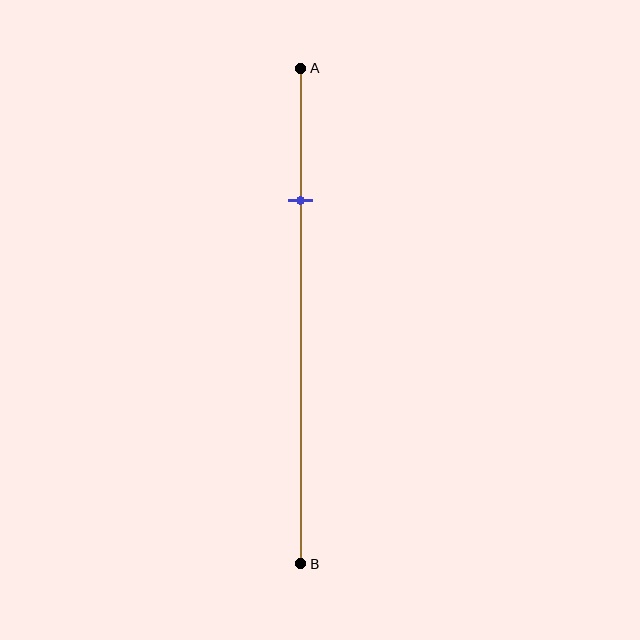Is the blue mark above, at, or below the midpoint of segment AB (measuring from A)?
The blue mark is above the midpoint of segment AB.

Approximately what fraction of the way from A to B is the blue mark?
The blue mark is approximately 25% of the way from A to B.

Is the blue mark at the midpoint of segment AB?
No, the mark is at about 25% from A, not at the 50% midpoint.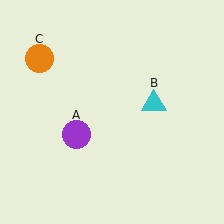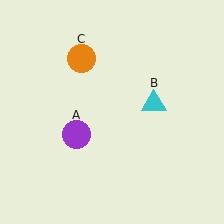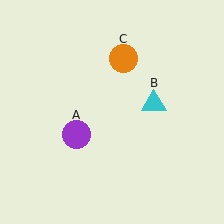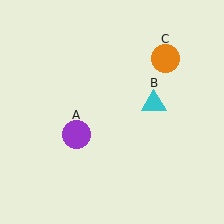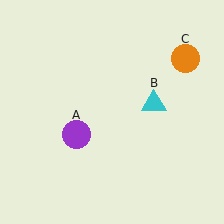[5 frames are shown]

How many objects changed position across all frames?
1 object changed position: orange circle (object C).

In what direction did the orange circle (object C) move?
The orange circle (object C) moved right.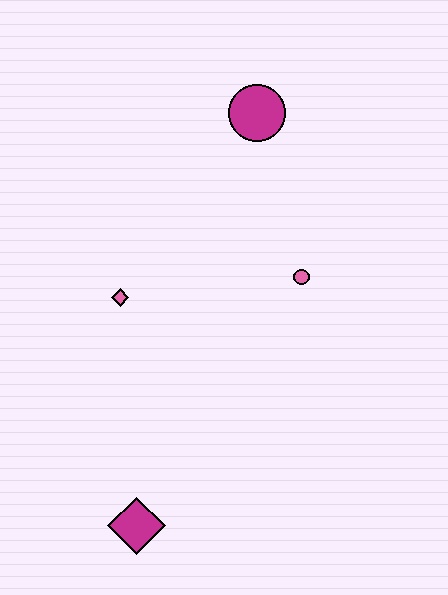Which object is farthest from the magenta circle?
The magenta diamond is farthest from the magenta circle.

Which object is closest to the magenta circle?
The pink circle is closest to the magenta circle.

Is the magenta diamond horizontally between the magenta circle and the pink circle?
No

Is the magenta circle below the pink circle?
No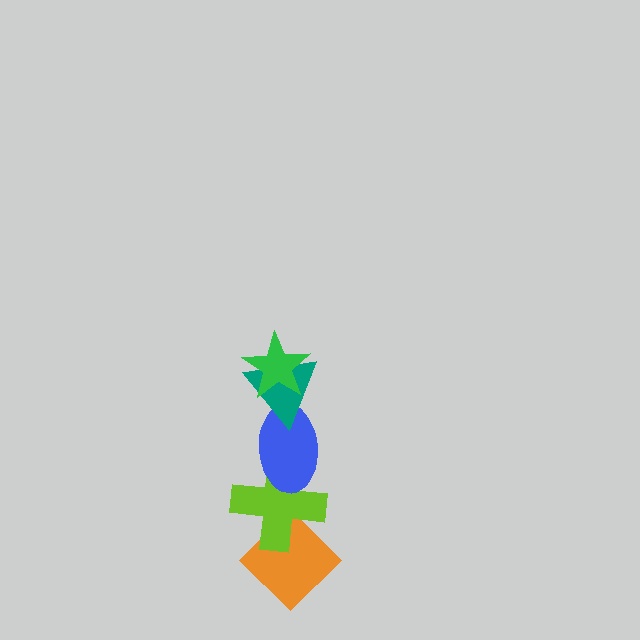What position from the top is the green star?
The green star is 1st from the top.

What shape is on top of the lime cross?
The blue ellipse is on top of the lime cross.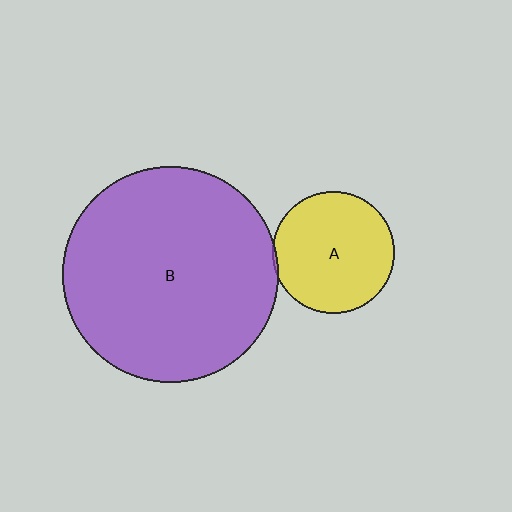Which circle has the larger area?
Circle B (purple).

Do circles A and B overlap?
Yes.